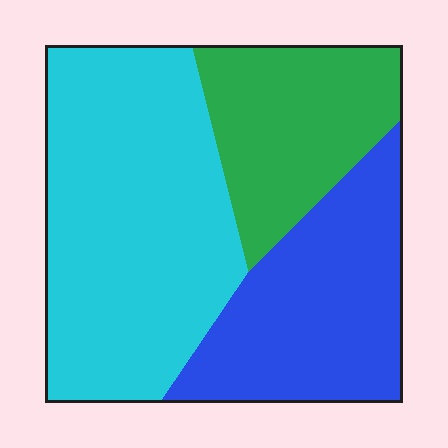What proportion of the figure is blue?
Blue takes up about one third (1/3) of the figure.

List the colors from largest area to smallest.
From largest to smallest: cyan, blue, green.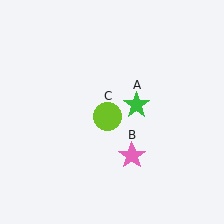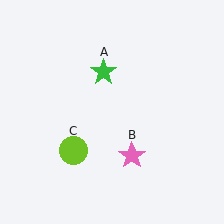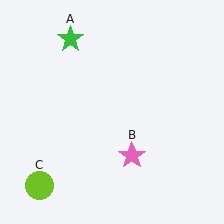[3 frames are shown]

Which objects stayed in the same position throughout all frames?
Pink star (object B) remained stationary.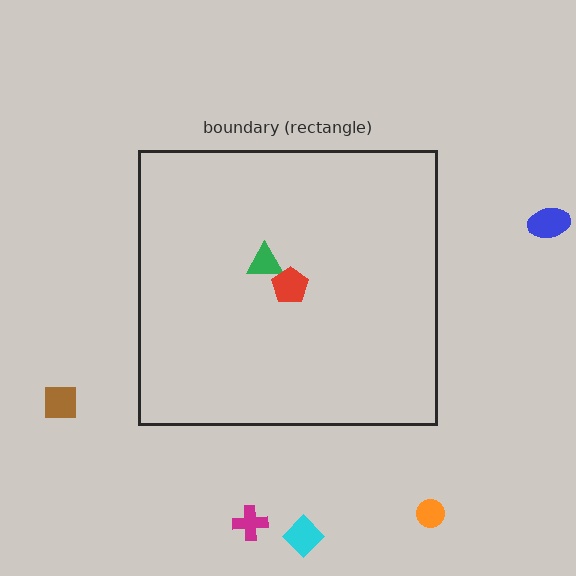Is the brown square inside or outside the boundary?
Outside.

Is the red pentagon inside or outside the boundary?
Inside.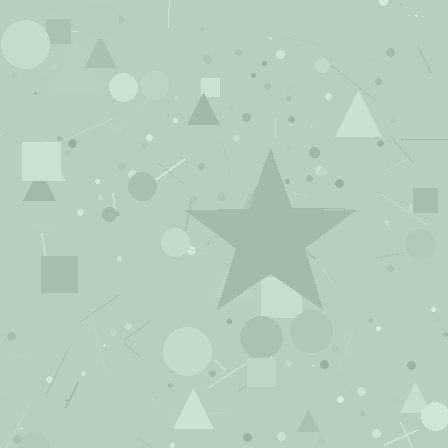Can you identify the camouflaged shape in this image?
The camouflaged shape is a star.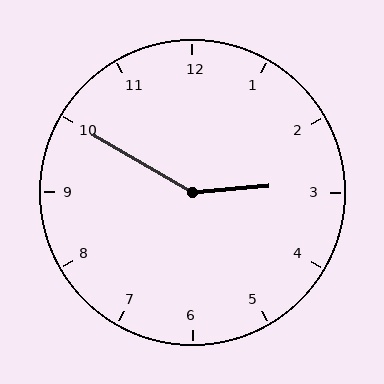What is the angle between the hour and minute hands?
Approximately 145 degrees.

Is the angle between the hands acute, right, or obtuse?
It is obtuse.